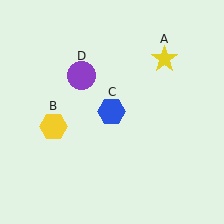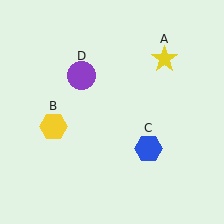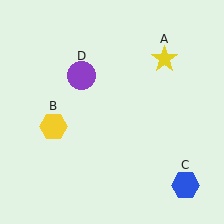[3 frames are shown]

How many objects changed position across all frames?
1 object changed position: blue hexagon (object C).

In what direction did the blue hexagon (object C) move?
The blue hexagon (object C) moved down and to the right.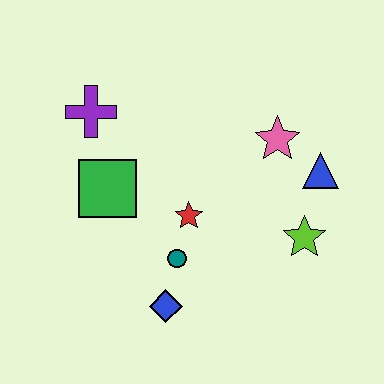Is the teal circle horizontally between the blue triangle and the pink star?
No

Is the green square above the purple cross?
No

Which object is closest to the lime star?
The blue triangle is closest to the lime star.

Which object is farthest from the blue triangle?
The purple cross is farthest from the blue triangle.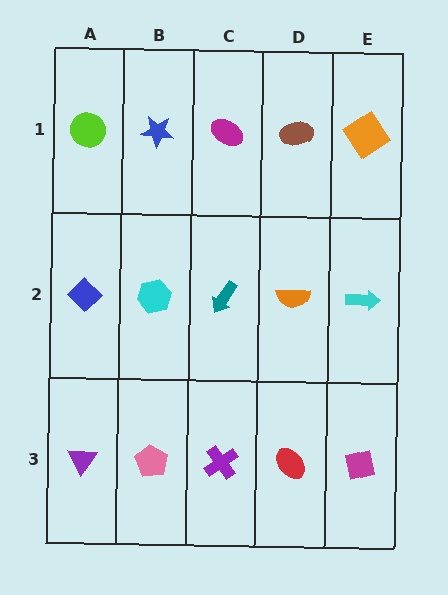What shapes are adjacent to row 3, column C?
A teal arrow (row 2, column C), a pink pentagon (row 3, column B), a red ellipse (row 3, column D).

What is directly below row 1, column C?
A teal arrow.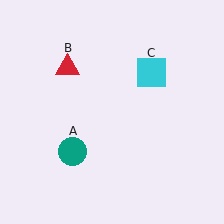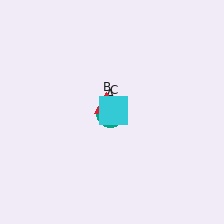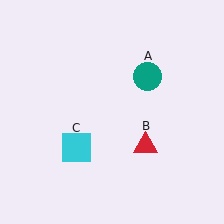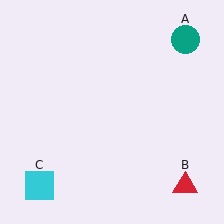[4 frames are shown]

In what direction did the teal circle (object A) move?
The teal circle (object A) moved up and to the right.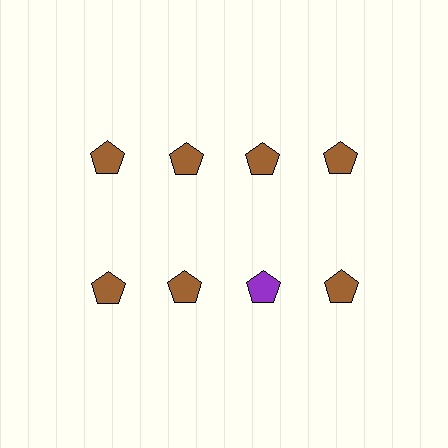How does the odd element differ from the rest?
It has a different color: purple instead of brown.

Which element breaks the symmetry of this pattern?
The purple pentagon in the second row, center column breaks the symmetry. All other shapes are brown pentagons.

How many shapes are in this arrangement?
There are 8 shapes arranged in a grid pattern.